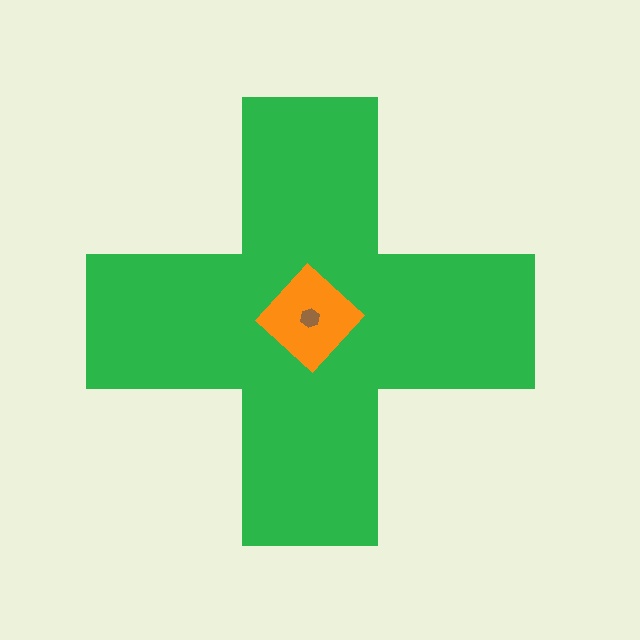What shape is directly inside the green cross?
The orange diamond.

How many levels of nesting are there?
3.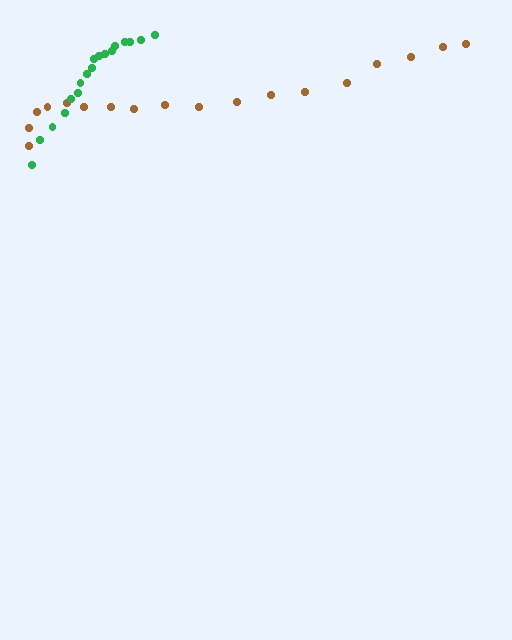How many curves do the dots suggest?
There are 2 distinct paths.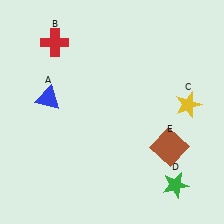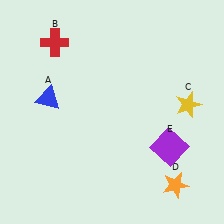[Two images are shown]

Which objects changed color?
D changed from green to orange. E changed from brown to purple.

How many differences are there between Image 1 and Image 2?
There are 2 differences between the two images.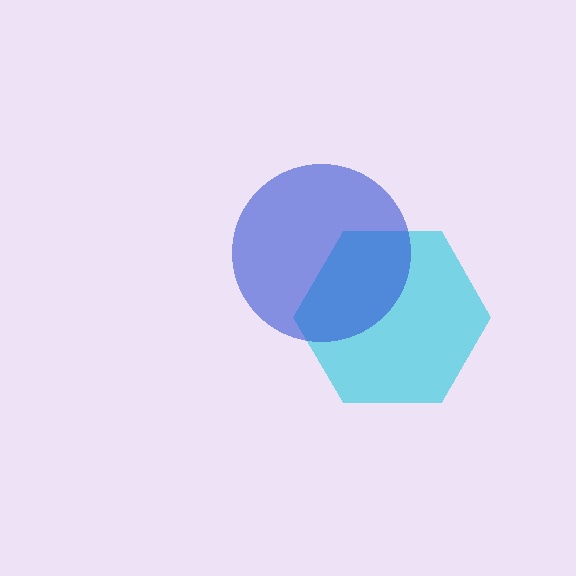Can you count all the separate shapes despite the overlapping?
Yes, there are 2 separate shapes.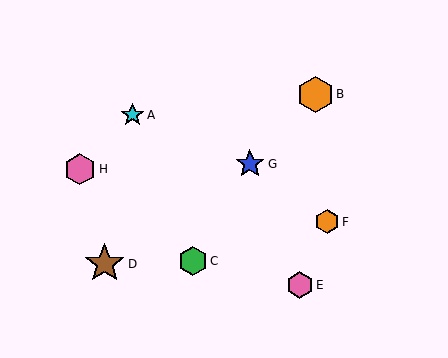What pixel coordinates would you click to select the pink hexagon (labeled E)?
Click at (300, 285) to select the pink hexagon E.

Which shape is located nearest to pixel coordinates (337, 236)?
The orange hexagon (labeled F) at (327, 222) is nearest to that location.